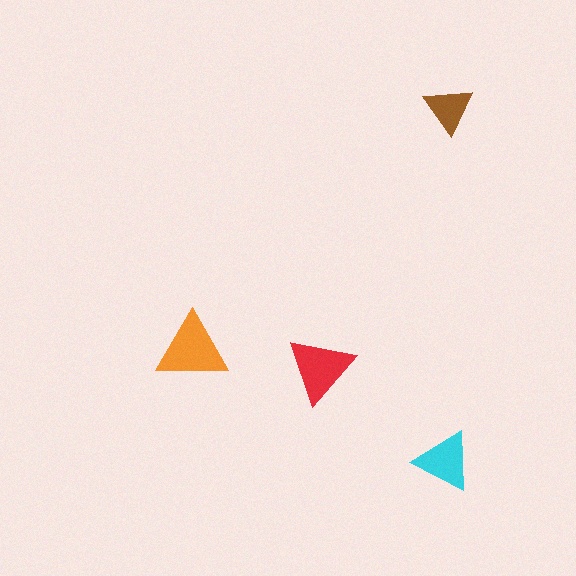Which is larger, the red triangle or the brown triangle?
The red one.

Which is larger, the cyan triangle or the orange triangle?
The orange one.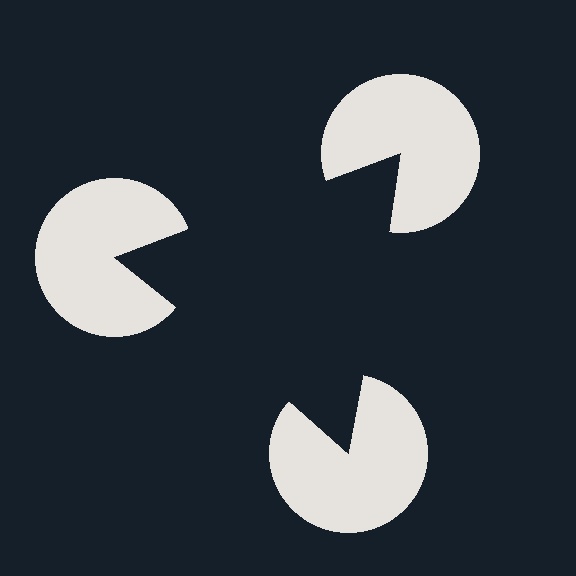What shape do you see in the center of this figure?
An illusory triangle — its edges are inferred from the aligned wedge cuts in the pac-man discs, not physically drawn.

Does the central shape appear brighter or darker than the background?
It typically appears slightly darker than the background, even though no actual brightness change is drawn.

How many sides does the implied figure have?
3 sides.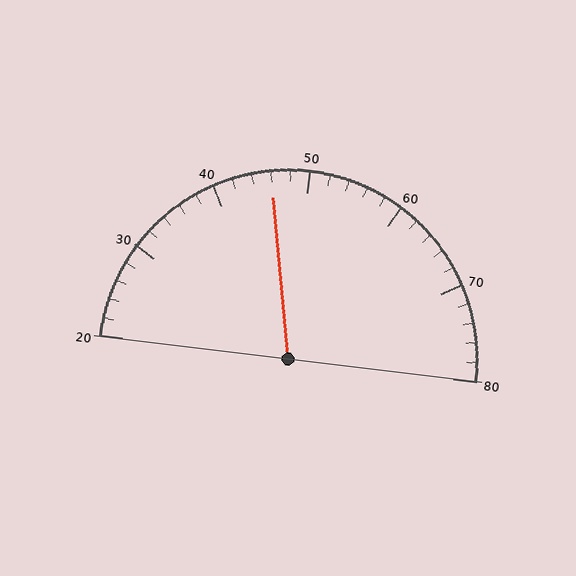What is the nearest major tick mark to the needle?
The nearest major tick mark is 50.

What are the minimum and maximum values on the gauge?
The gauge ranges from 20 to 80.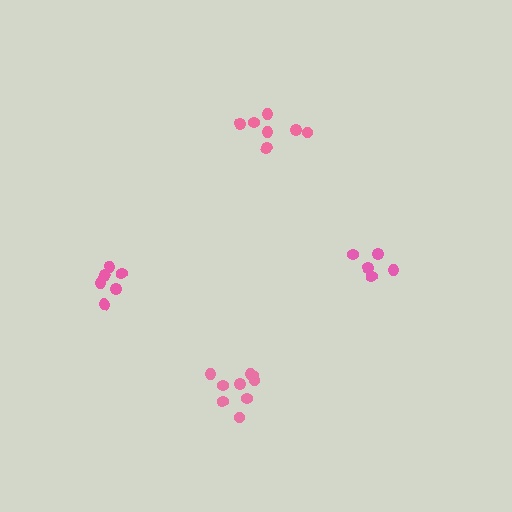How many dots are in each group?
Group 1: 6 dots, Group 2: 7 dots, Group 3: 9 dots, Group 4: 5 dots (27 total).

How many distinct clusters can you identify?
There are 4 distinct clusters.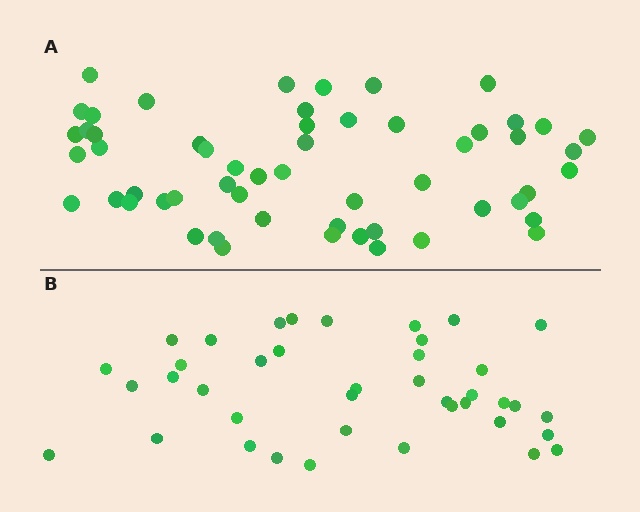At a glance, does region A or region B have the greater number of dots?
Region A (the top region) has more dots.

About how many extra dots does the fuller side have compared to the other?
Region A has approximately 15 more dots than region B.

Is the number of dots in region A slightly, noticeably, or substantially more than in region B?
Region A has noticeably more, but not dramatically so. The ratio is roughly 1.4 to 1.